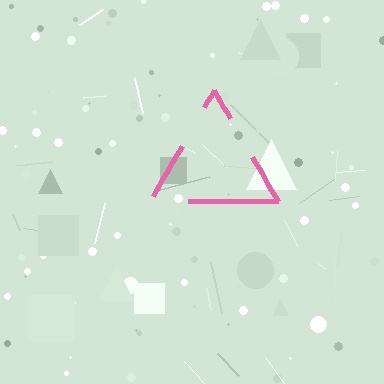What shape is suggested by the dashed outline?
The dashed outline suggests a triangle.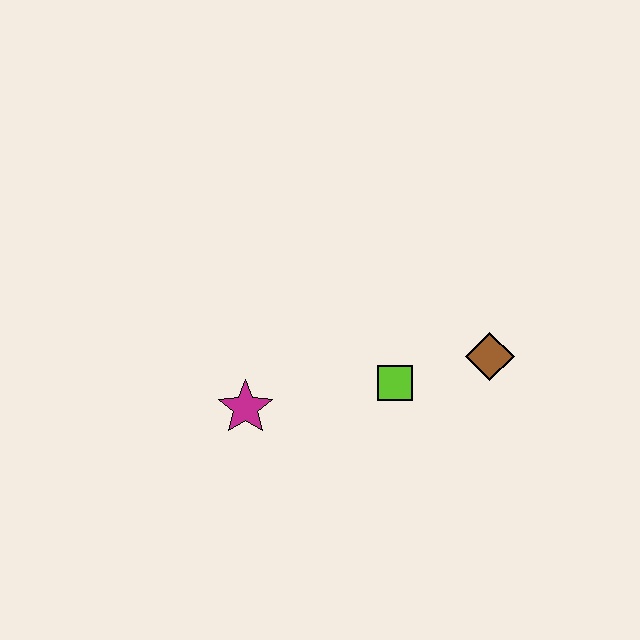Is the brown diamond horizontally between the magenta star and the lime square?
No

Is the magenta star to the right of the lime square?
No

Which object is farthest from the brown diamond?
The magenta star is farthest from the brown diamond.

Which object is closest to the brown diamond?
The lime square is closest to the brown diamond.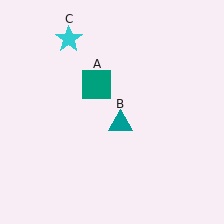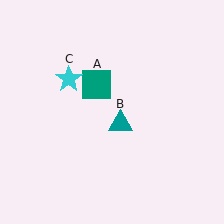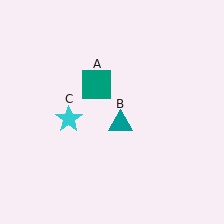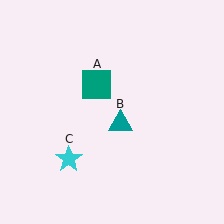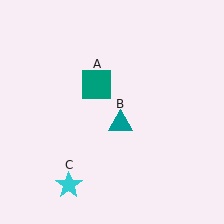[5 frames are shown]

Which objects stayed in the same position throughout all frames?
Teal square (object A) and teal triangle (object B) remained stationary.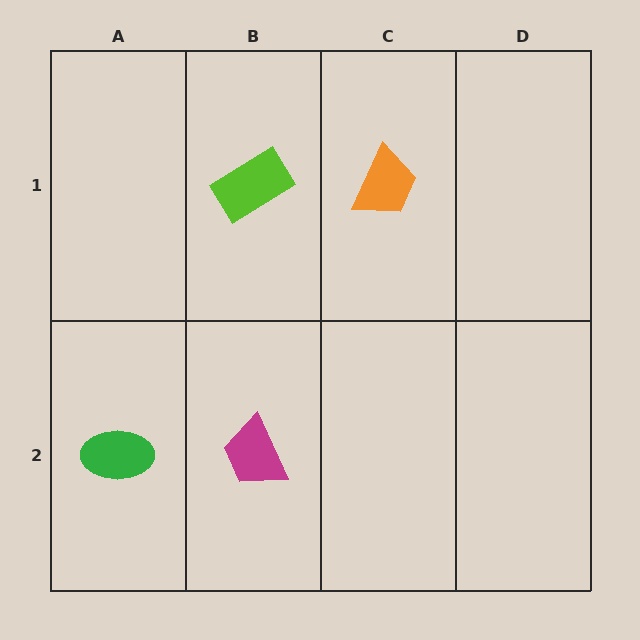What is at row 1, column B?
A lime rectangle.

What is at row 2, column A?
A green ellipse.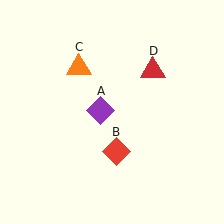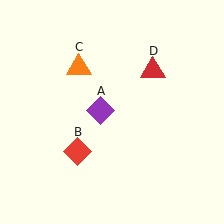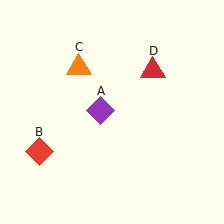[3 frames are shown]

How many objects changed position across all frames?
1 object changed position: red diamond (object B).